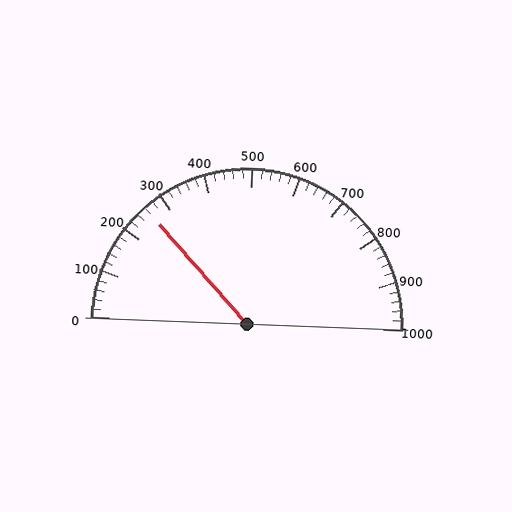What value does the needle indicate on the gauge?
The needle indicates approximately 260.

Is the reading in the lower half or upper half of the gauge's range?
The reading is in the lower half of the range (0 to 1000).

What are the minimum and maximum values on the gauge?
The gauge ranges from 0 to 1000.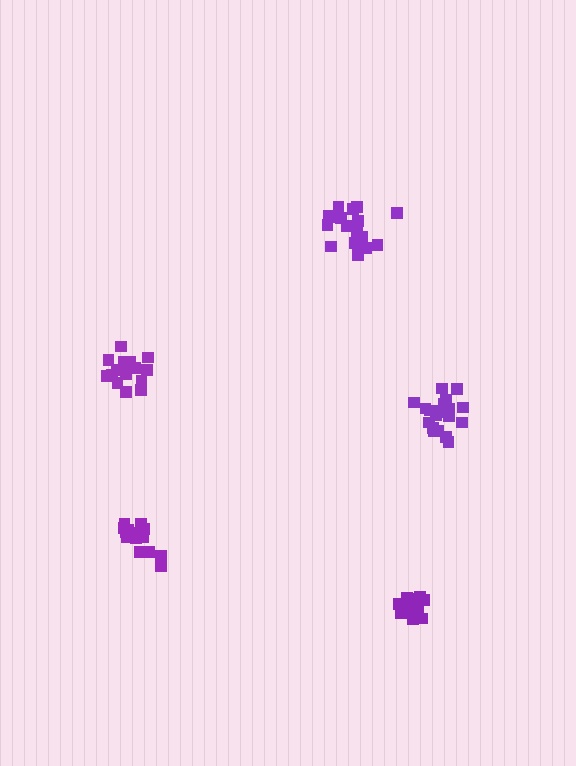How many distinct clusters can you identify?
There are 5 distinct clusters.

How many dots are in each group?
Group 1: 14 dots, Group 2: 15 dots, Group 3: 15 dots, Group 4: 20 dots, Group 5: 20 dots (84 total).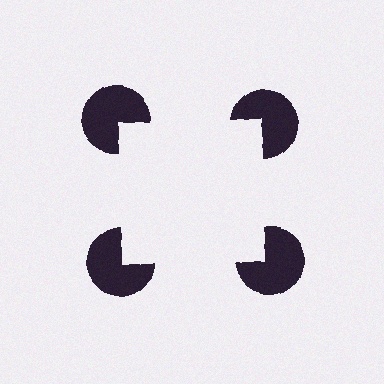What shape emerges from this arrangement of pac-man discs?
An illusory square — its edges are inferred from the aligned wedge cuts in the pac-man discs, not physically drawn.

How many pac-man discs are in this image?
There are 4 — one at each vertex of the illusory square.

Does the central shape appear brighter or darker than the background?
It typically appears slightly brighter than the background, even though no actual brightness change is drawn.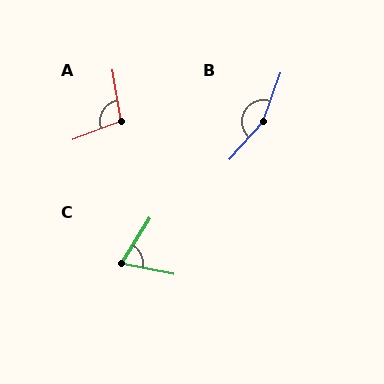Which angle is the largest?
B, at approximately 159 degrees.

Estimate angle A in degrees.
Approximately 101 degrees.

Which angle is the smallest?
C, at approximately 69 degrees.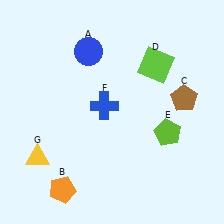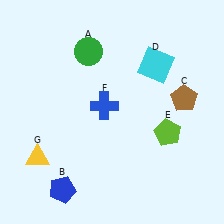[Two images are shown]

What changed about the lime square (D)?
In Image 1, D is lime. In Image 2, it changed to cyan.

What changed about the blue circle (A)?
In Image 1, A is blue. In Image 2, it changed to green.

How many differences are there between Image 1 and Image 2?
There are 3 differences between the two images.